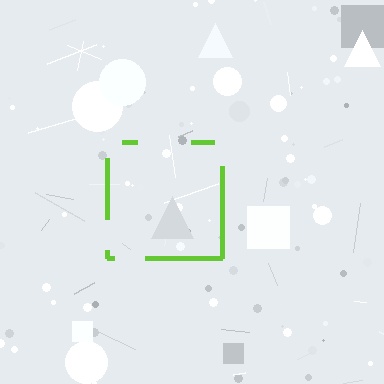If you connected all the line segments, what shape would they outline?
They would outline a square.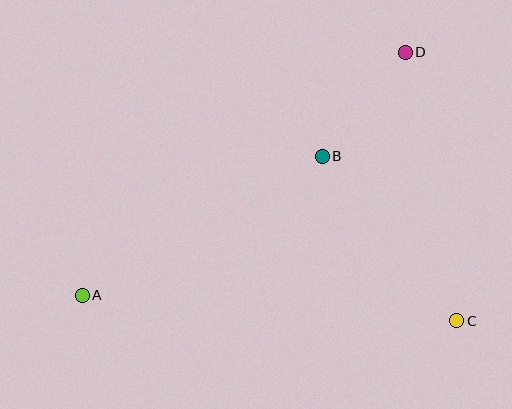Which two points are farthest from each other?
Points A and D are farthest from each other.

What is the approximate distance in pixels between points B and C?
The distance between B and C is approximately 213 pixels.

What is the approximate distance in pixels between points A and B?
The distance between A and B is approximately 277 pixels.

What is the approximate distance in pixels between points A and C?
The distance between A and C is approximately 375 pixels.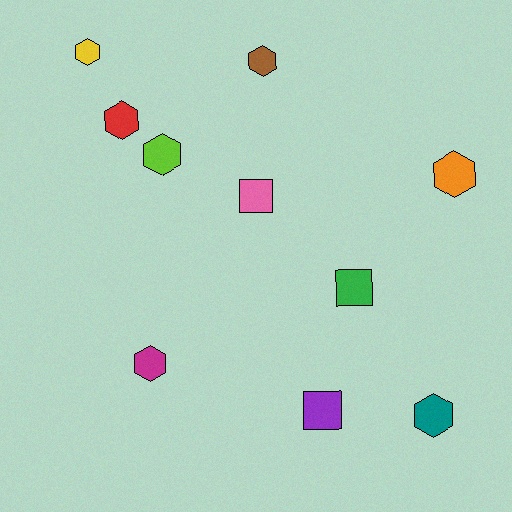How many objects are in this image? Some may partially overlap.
There are 10 objects.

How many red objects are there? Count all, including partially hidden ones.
There is 1 red object.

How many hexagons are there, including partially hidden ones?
There are 7 hexagons.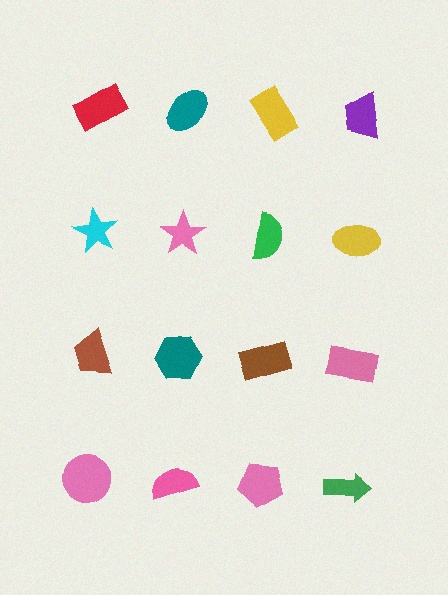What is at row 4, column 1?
A pink circle.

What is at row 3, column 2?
A teal hexagon.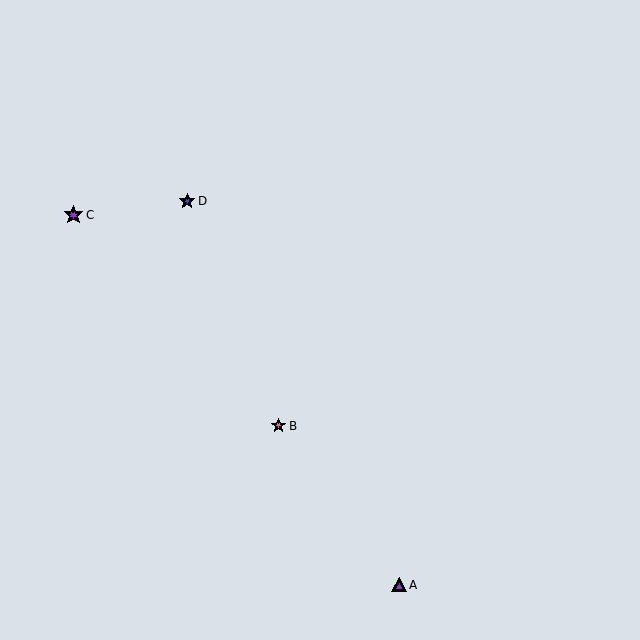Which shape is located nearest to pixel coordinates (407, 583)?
The purple triangle (labeled A) at (399, 585) is nearest to that location.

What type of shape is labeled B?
Shape B is a pink star.